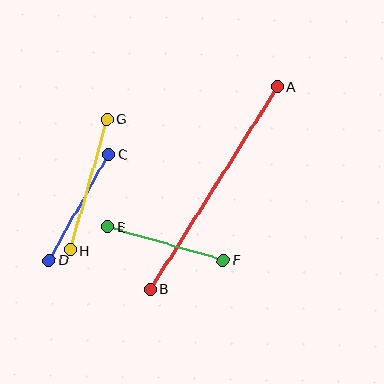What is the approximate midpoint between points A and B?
The midpoint is at approximately (214, 188) pixels.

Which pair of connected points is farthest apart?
Points A and B are farthest apart.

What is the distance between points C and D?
The distance is approximately 121 pixels.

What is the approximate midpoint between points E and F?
The midpoint is at approximately (166, 244) pixels.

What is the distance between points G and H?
The distance is approximately 136 pixels.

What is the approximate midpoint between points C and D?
The midpoint is at approximately (79, 207) pixels.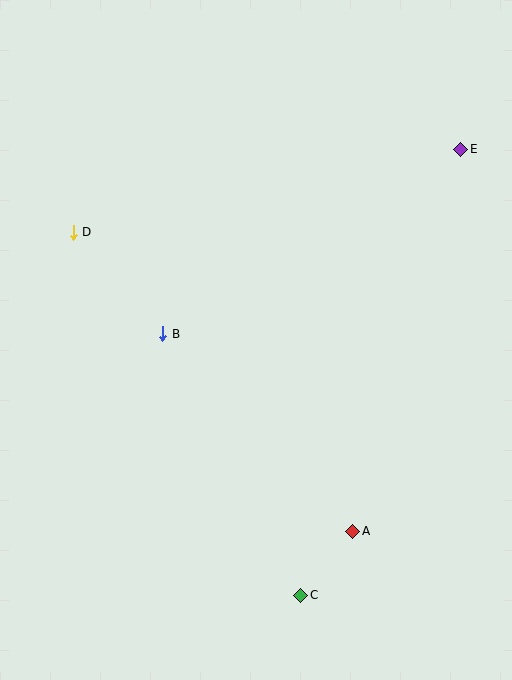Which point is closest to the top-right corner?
Point E is closest to the top-right corner.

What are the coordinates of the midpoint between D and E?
The midpoint between D and E is at (267, 191).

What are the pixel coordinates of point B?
Point B is at (163, 334).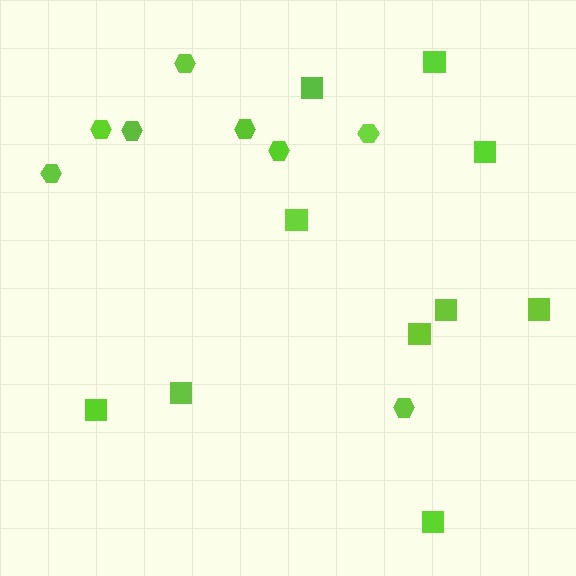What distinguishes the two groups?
There are 2 groups: one group of hexagons (8) and one group of squares (10).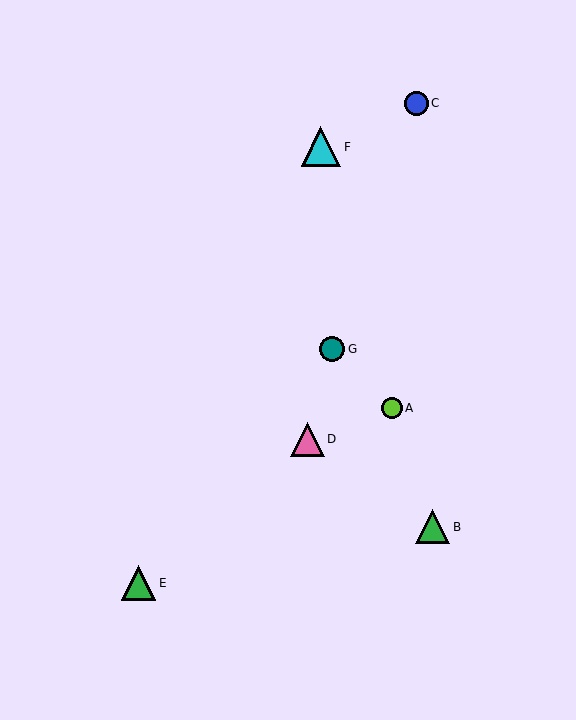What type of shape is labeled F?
Shape F is a cyan triangle.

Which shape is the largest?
The cyan triangle (labeled F) is the largest.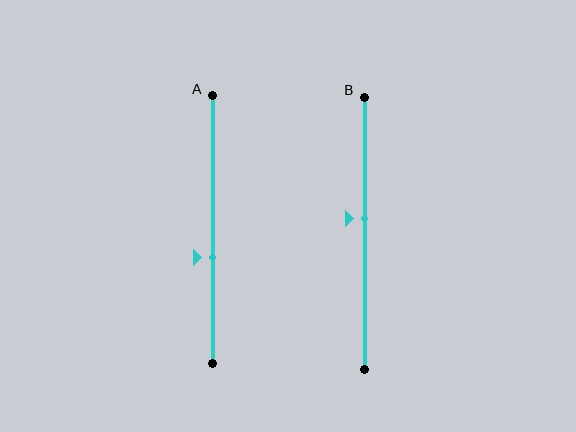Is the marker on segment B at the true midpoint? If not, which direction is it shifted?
No, the marker on segment B is shifted upward by about 6% of the segment length.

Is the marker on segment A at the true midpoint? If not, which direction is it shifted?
No, the marker on segment A is shifted downward by about 11% of the segment length.